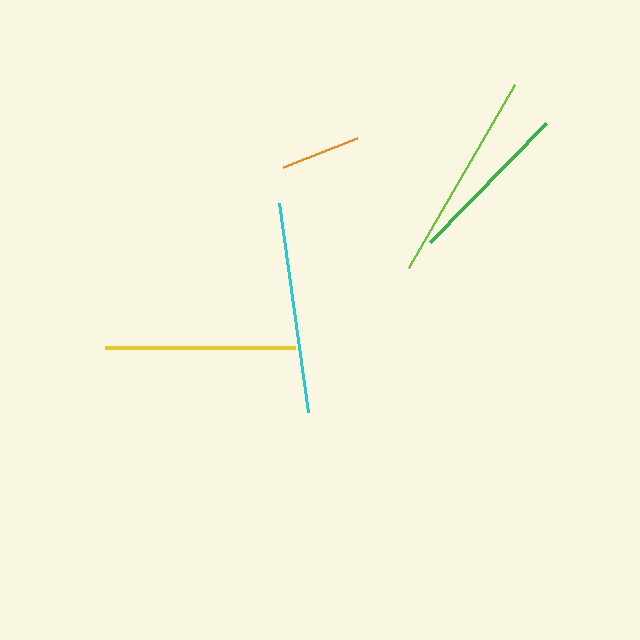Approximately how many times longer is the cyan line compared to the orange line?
The cyan line is approximately 2.6 times the length of the orange line.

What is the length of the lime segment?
The lime segment is approximately 211 pixels long.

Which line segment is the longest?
The lime line is the longest at approximately 211 pixels.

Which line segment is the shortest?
The orange line is the shortest at approximately 80 pixels.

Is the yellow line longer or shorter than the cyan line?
The cyan line is longer than the yellow line.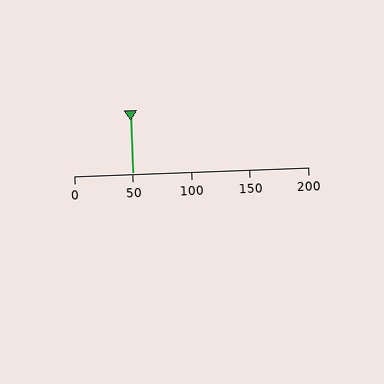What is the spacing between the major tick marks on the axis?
The major ticks are spaced 50 apart.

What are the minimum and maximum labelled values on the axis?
The axis runs from 0 to 200.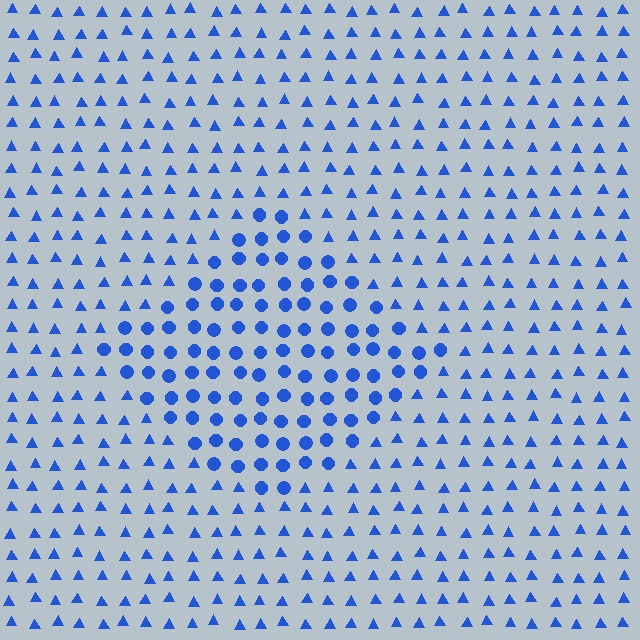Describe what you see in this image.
The image is filled with small blue elements arranged in a uniform grid. A diamond-shaped region contains circles, while the surrounding area contains triangles. The boundary is defined purely by the change in element shape.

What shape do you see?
I see a diamond.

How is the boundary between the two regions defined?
The boundary is defined by a change in element shape: circles inside vs. triangles outside. All elements share the same color and spacing.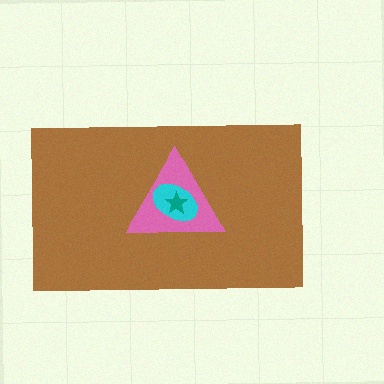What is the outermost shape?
The brown rectangle.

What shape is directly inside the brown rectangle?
The pink triangle.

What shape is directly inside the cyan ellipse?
The teal star.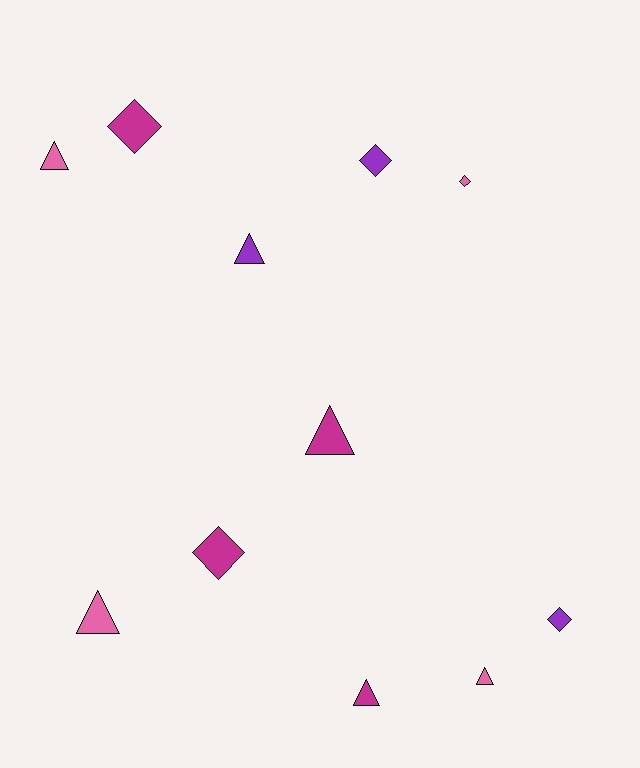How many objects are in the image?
There are 11 objects.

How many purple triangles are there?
There is 1 purple triangle.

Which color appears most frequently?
Pink, with 4 objects.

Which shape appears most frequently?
Triangle, with 6 objects.